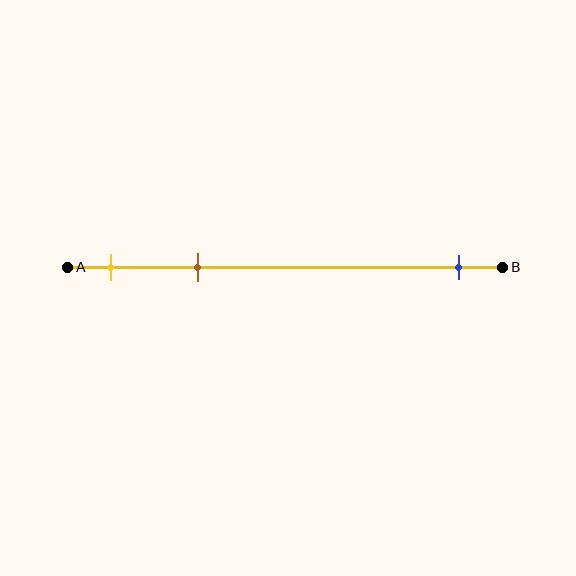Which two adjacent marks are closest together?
The yellow and brown marks are the closest adjacent pair.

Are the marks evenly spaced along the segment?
No, the marks are not evenly spaced.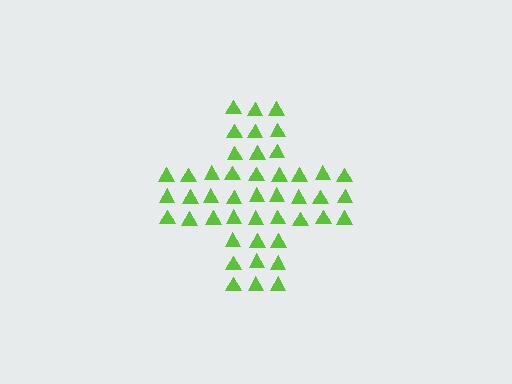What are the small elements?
The small elements are triangles.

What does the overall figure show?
The overall figure shows a cross.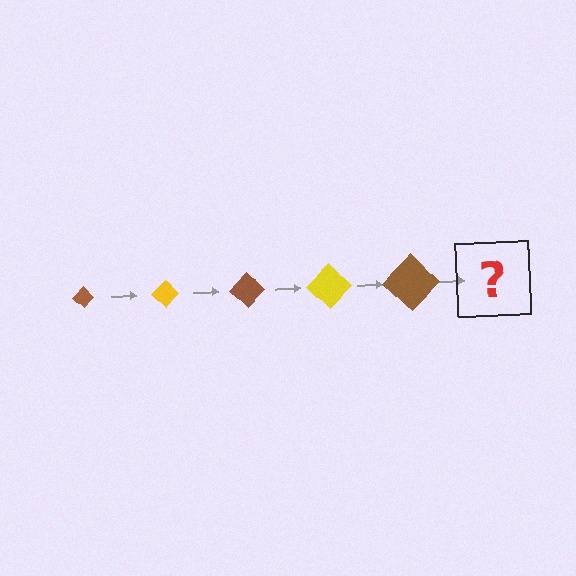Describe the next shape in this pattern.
It should be a yellow diamond, larger than the previous one.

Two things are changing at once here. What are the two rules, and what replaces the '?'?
The two rules are that the diamond grows larger each step and the color cycles through brown and yellow. The '?' should be a yellow diamond, larger than the previous one.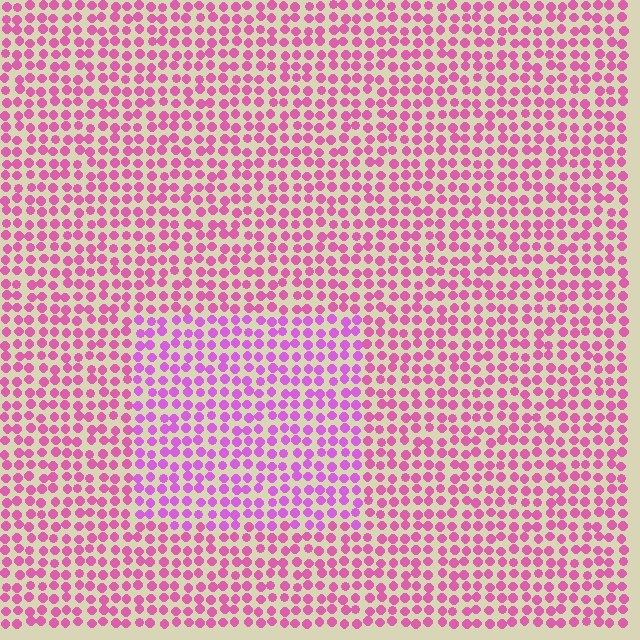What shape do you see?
I see a rectangle.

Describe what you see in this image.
The image is filled with small pink elements in a uniform arrangement. A rectangle-shaped region is visible where the elements are tinted to a slightly different hue, forming a subtle color boundary.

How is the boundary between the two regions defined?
The boundary is defined purely by a slight shift in hue (about 27 degrees). Spacing, size, and orientation are identical on both sides.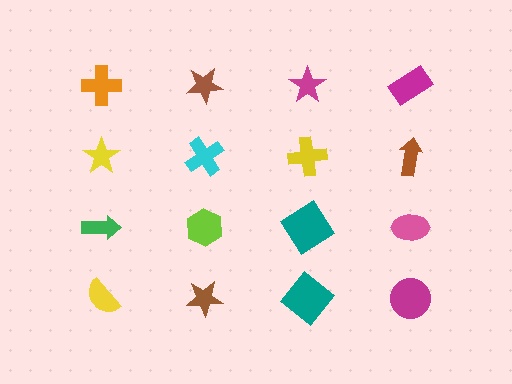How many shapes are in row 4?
4 shapes.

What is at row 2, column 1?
A yellow star.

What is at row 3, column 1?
A green arrow.